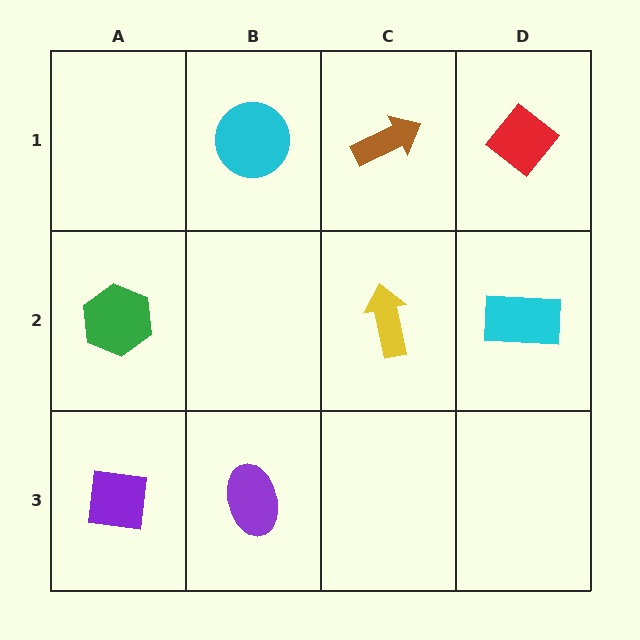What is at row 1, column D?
A red diamond.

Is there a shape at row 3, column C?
No, that cell is empty.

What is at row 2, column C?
A yellow arrow.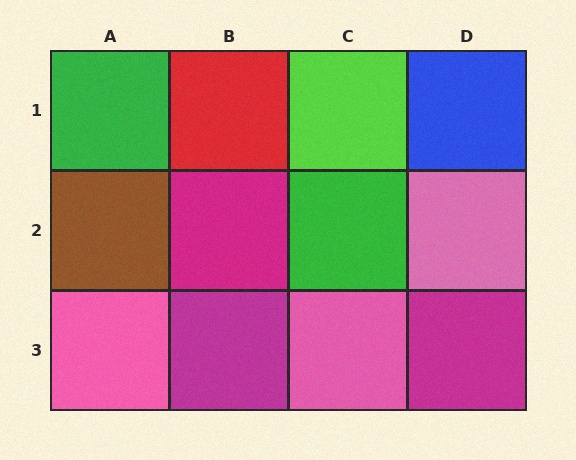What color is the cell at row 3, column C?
Pink.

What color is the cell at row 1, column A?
Green.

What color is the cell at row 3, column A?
Pink.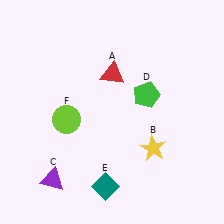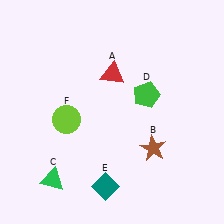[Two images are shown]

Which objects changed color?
B changed from yellow to brown. C changed from purple to green.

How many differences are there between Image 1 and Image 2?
There are 2 differences between the two images.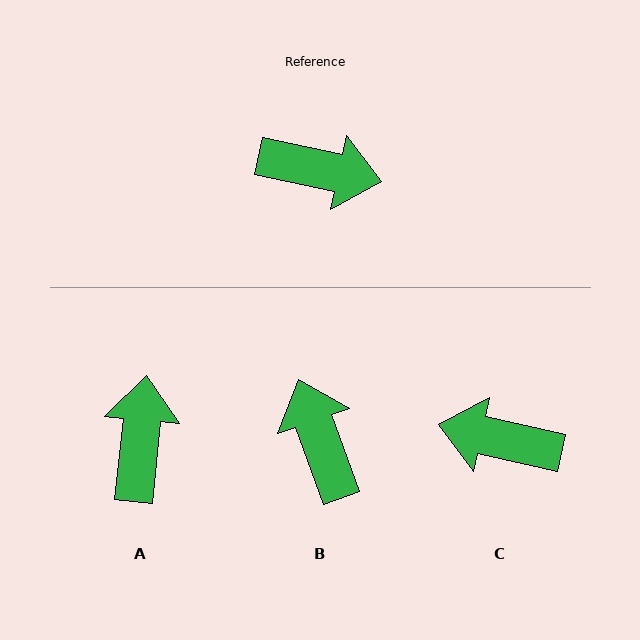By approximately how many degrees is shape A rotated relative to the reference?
Approximately 96 degrees counter-clockwise.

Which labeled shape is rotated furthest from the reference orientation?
C, about 179 degrees away.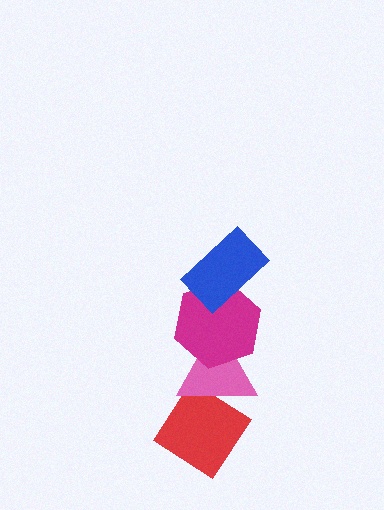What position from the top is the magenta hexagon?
The magenta hexagon is 2nd from the top.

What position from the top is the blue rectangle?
The blue rectangle is 1st from the top.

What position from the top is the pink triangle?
The pink triangle is 3rd from the top.